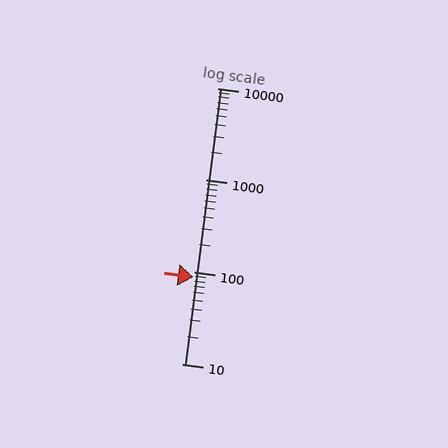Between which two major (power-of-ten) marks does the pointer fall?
The pointer is between 10 and 100.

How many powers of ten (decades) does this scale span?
The scale spans 3 decades, from 10 to 10000.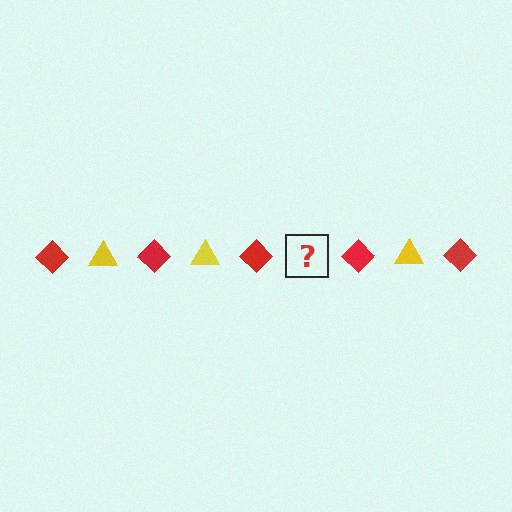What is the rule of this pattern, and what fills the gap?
The rule is that the pattern alternates between red diamond and yellow triangle. The gap should be filled with a yellow triangle.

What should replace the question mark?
The question mark should be replaced with a yellow triangle.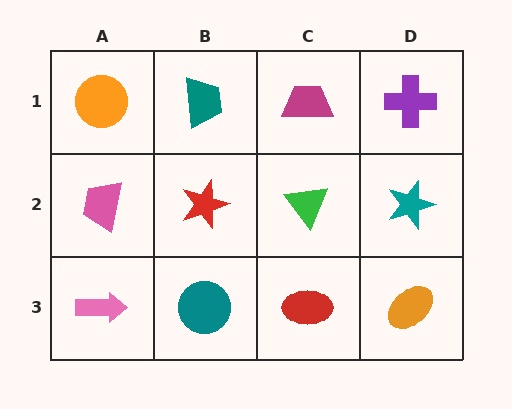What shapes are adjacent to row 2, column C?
A magenta trapezoid (row 1, column C), a red ellipse (row 3, column C), a red star (row 2, column B), a teal star (row 2, column D).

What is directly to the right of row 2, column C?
A teal star.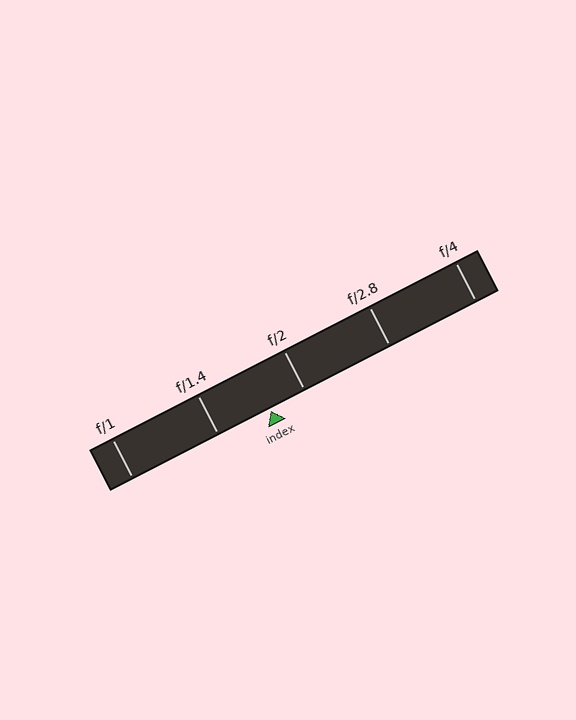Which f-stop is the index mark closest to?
The index mark is closest to f/2.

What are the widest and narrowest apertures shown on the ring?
The widest aperture shown is f/1 and the narrowest is f/4.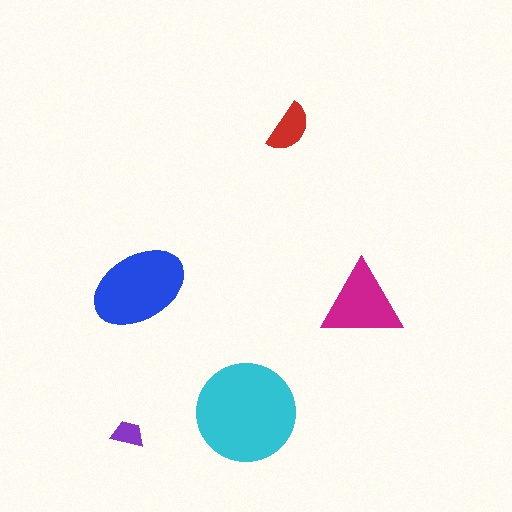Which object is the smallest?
The purple trapezoid.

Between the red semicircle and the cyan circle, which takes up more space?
The cyan circle.